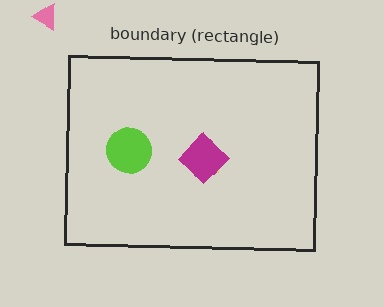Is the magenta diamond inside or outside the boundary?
Inside.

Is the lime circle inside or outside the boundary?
Inside.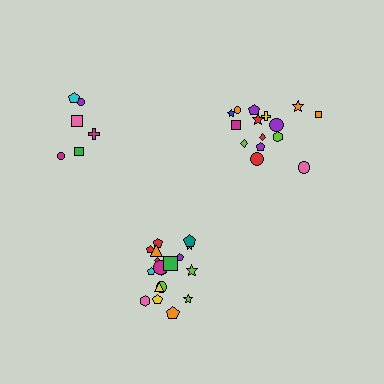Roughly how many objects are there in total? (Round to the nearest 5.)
Roughly 40 objects in total.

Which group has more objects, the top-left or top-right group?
The top-right group.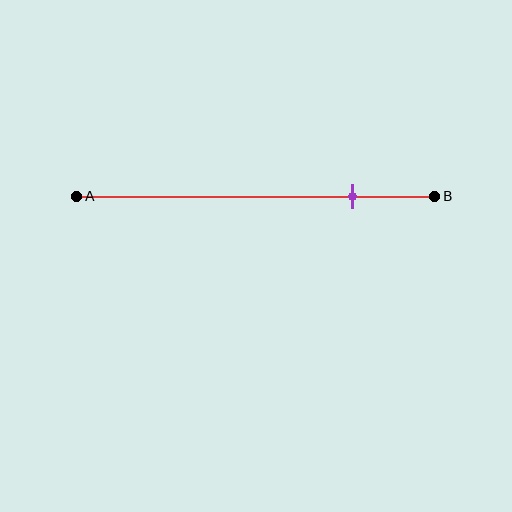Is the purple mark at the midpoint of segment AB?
No, the mark is at about 75% from A, not at the 50% midpoint.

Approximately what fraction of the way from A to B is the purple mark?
The purple mark is approximately 75% of the way from A to B.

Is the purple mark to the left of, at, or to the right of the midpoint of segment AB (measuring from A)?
The purple mark is to the right of the midpoint of segment AB.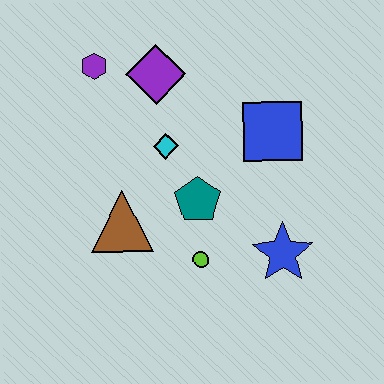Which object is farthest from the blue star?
The purple hexagon is farthest from the blue star.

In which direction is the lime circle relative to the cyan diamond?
The lime circle is below the cyan diamond.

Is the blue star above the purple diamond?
No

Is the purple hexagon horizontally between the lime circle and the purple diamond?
No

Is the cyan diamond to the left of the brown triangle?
No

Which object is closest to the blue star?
The lime circle is closest to the blue star.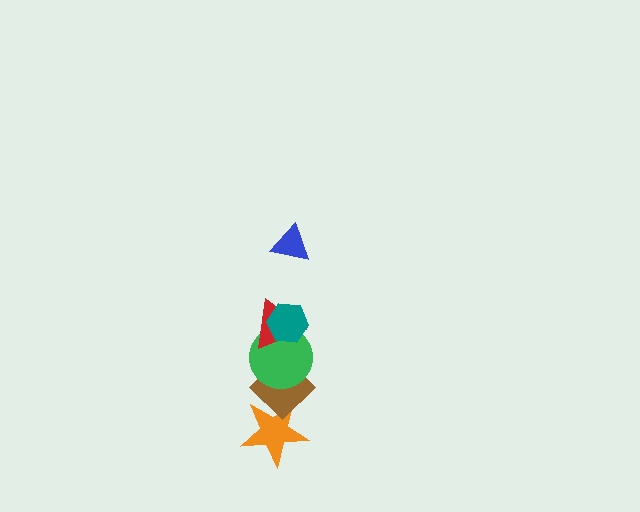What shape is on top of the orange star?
The brown diamond is on top of the orange star.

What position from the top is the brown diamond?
The brown diamond is 5th from the top.